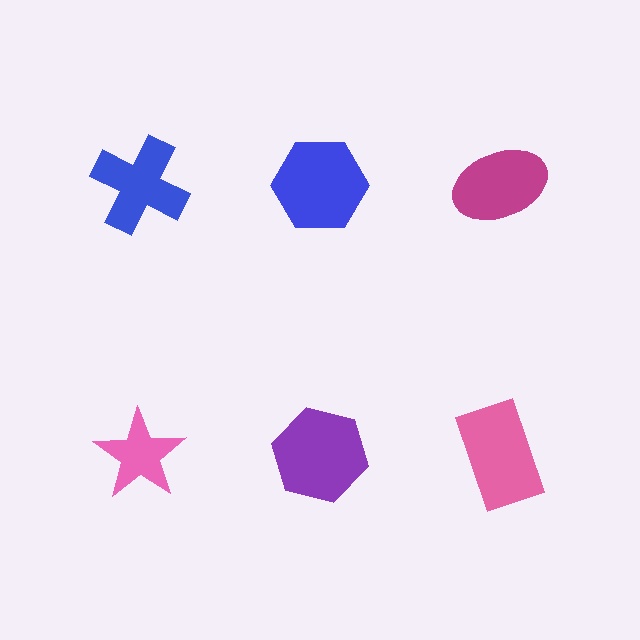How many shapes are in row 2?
3 shapes.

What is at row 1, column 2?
A blue hexagon.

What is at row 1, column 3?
A magenta ellipse.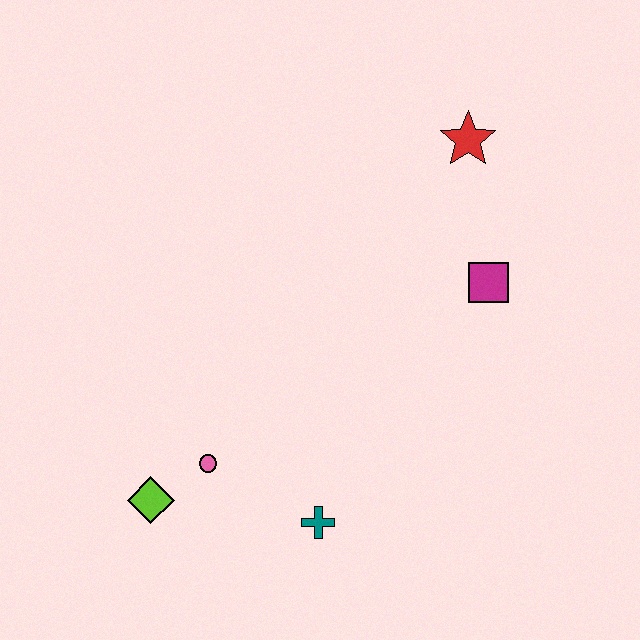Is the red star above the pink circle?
Yes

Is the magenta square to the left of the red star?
No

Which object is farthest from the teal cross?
The red star is farthest from the teal cross.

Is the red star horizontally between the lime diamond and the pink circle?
No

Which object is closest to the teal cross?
The pink circle is closest to the teal cross.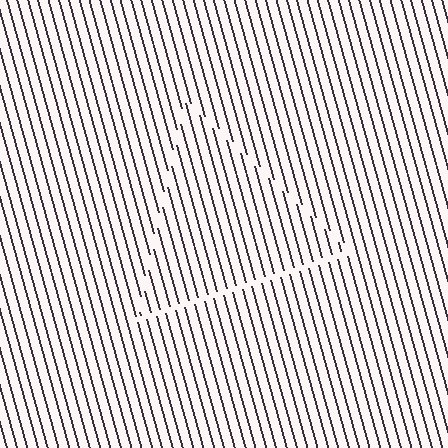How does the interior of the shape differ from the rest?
The interior of the shape contains the same grating, shifted by half a period — the contour is defined by the phase discontinuity where line-ends from the inner and outer gratings abut.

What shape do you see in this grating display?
An illusory triangle. The interior of the shape contains the same grating, shifted by half a period — the contour is defined by the phase discontinuity where line-ends from the inner and outer gratings abut.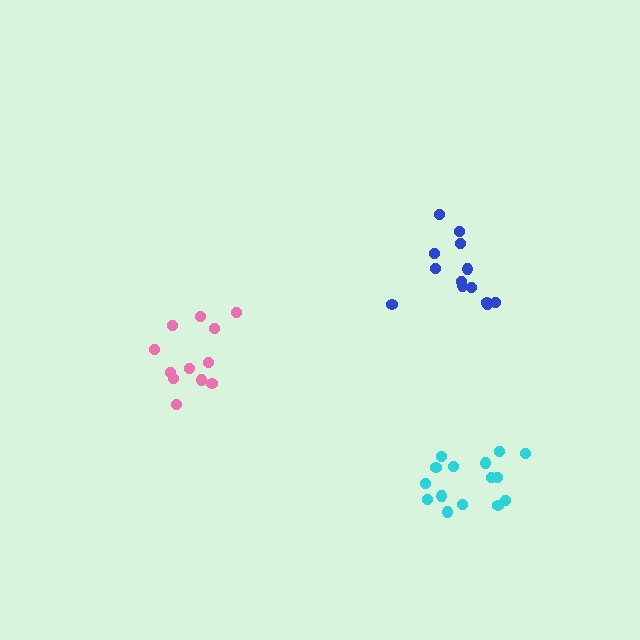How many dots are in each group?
Group 1: 12 dots, Group 2: 13 dots, Group 3: 15 dots (40 total).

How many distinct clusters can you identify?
There are 3 distinct clusters.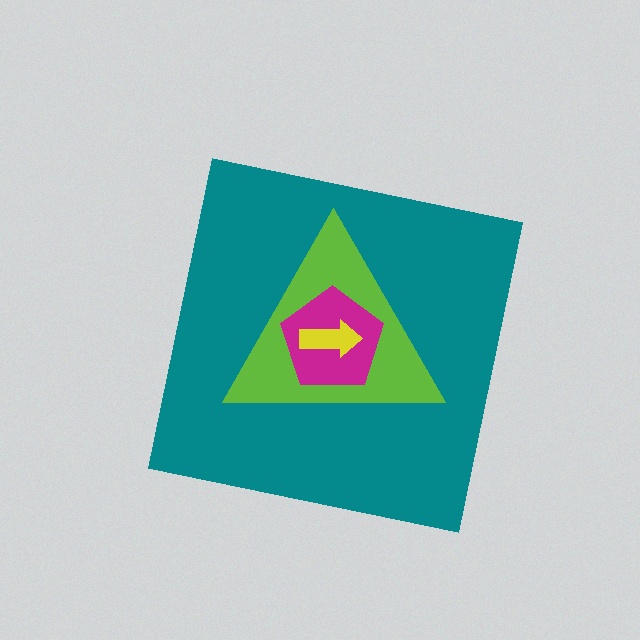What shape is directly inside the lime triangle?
The magenta pentagon.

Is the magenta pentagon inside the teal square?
Yes.